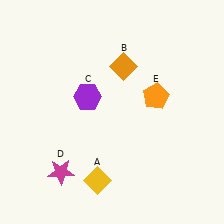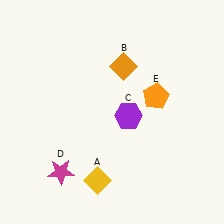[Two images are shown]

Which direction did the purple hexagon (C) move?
The purple hexagon (C) moved right.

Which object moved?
The purple hexagon (C) moved right.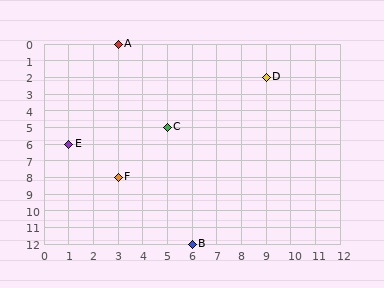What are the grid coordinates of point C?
Point C is at grid coordinates (5, 5).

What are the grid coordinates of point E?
Point E is at grid coordinates (1, 6).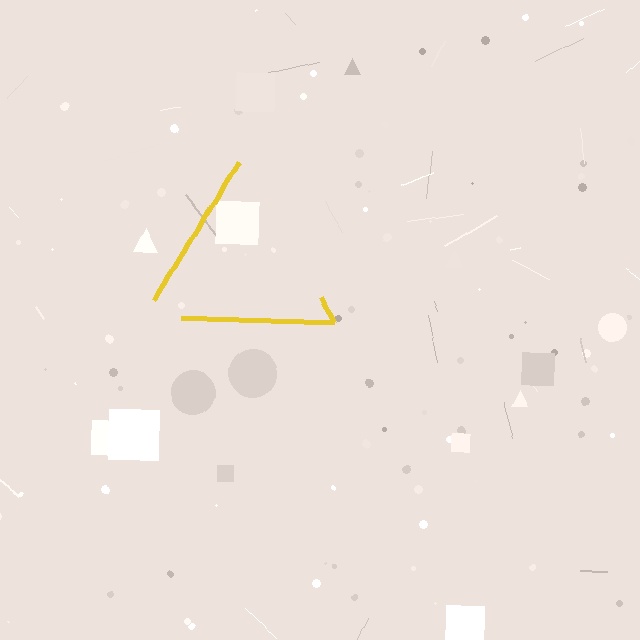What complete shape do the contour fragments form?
The contour fragments form a triangle.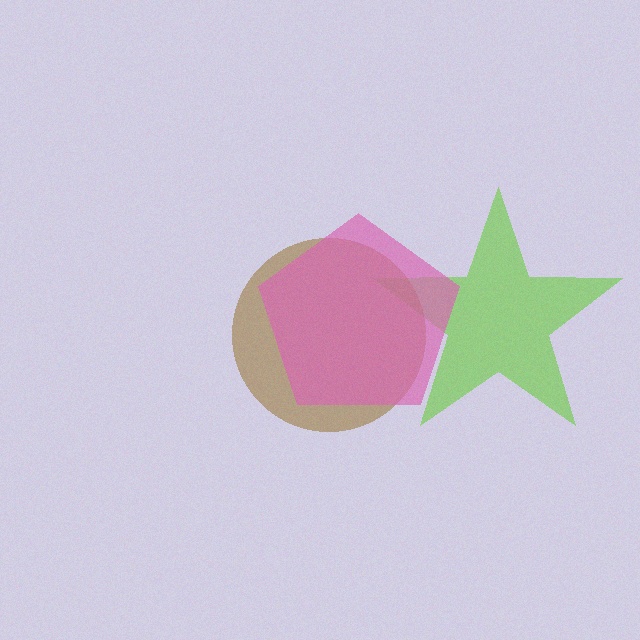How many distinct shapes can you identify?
There are 3 distinct shapes: a lime star, a brown circle, a pink pentagon.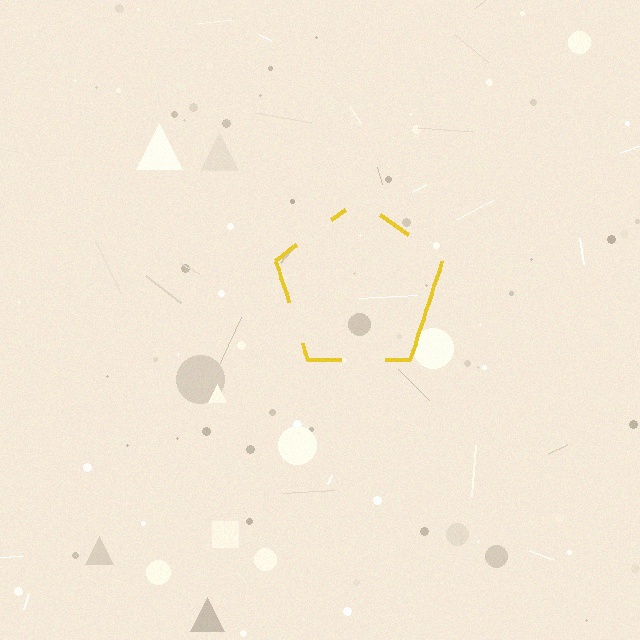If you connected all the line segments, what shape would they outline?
They would outline a pentagon.